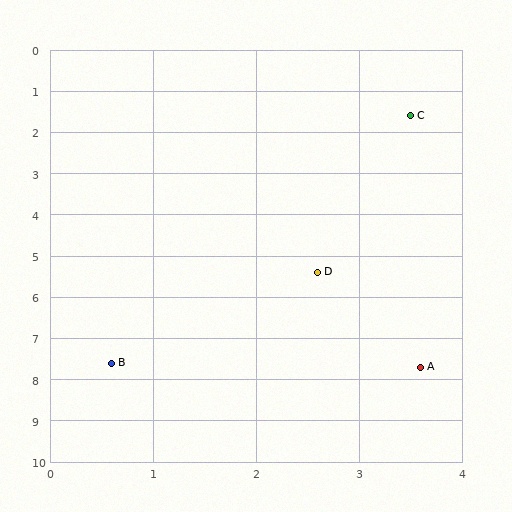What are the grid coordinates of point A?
Point A is at approximately (3.6, 7.7).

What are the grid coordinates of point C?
Point C is at approximately (3.5, 1.6).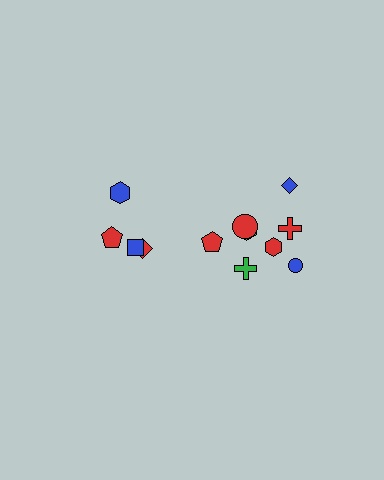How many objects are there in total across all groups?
There are 12 objects.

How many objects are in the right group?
There are 7 objects.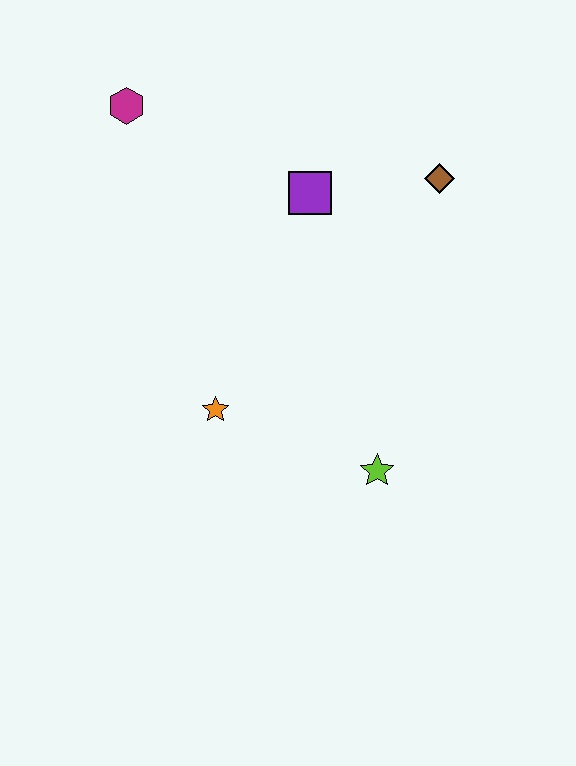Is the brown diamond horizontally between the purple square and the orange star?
No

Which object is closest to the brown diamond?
The purple square is closest to the brown diamond.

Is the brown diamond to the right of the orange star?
Yes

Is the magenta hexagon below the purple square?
No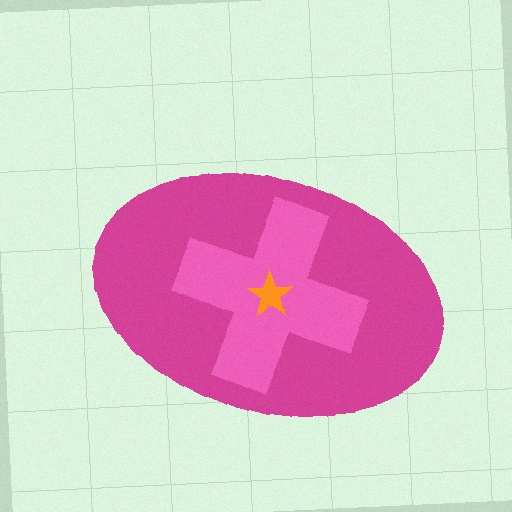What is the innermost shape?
The orange star.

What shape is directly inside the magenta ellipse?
The pink cross.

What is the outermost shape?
The magenta ellipse.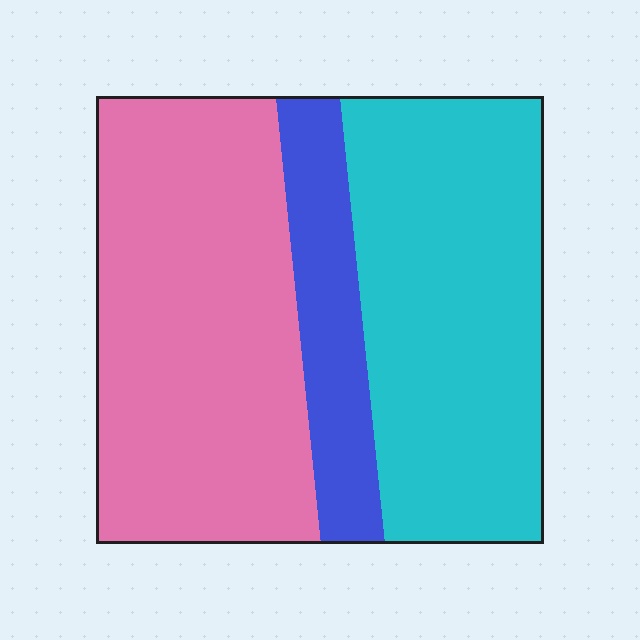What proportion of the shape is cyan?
Cyan takes up about two fifths (2/5) of the shape.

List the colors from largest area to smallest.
From largest to smallest: pink, cyan, blue.